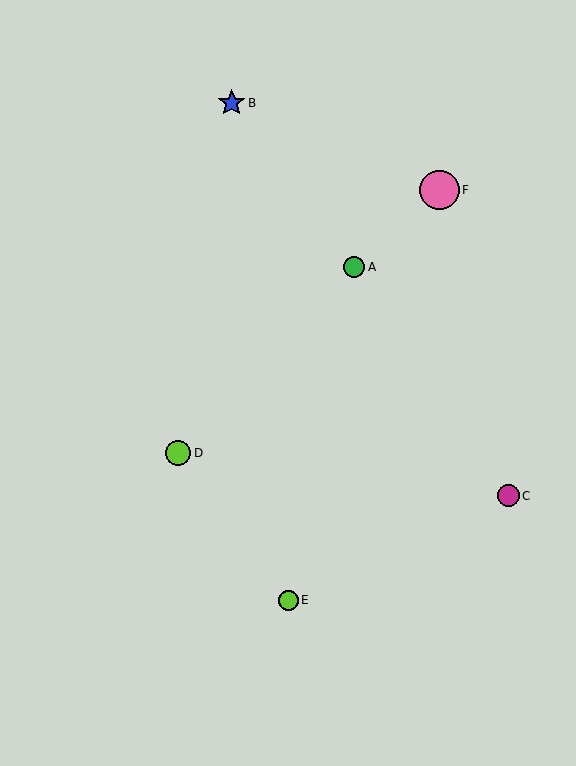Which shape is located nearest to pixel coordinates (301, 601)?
The lime circle (labeled E) at (288, 600) is nearest to that location.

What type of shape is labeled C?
Shape C is a magenta circle.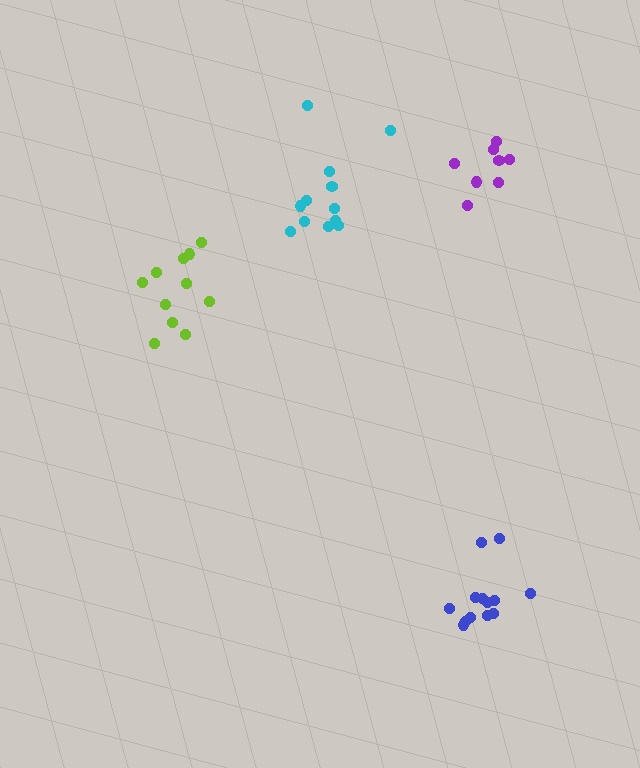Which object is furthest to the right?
The blue cluster is rightmost.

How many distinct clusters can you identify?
There are 4 distinct clusters.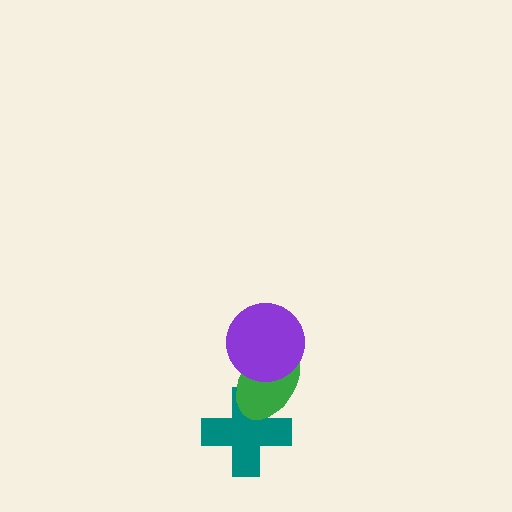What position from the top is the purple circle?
The purple circle is 1st from the top.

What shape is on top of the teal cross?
The green ellipse is on top of the teal cross.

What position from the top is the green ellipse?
The green ellipse is 2nd from the top.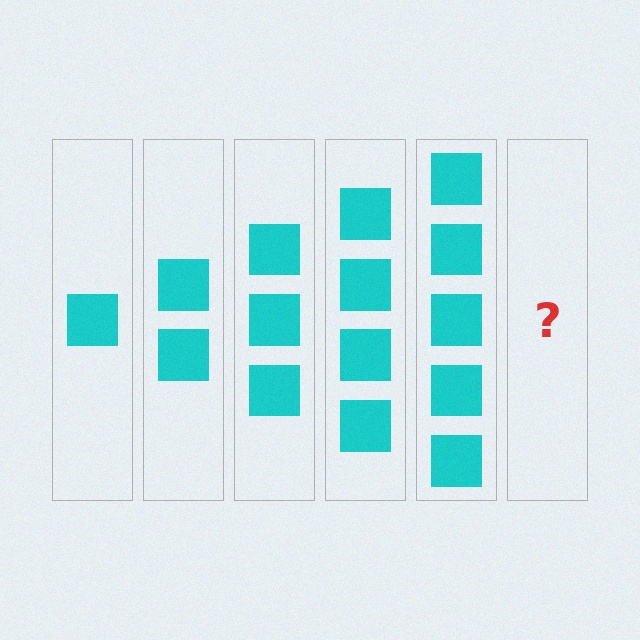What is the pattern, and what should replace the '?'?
The pattern is that each step adds one more square. The '?' should be 6 squares.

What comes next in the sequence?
The next element should be 6 squares.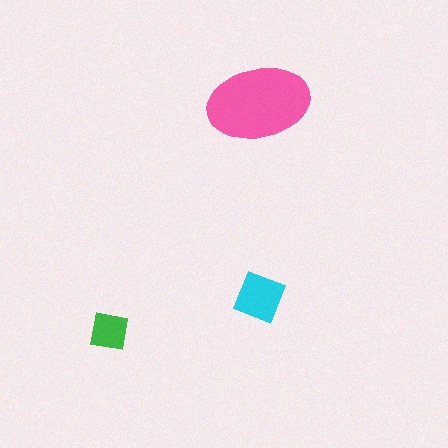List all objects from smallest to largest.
The green square, the cyan square, the pink ellipse.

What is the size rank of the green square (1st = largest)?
3rd.